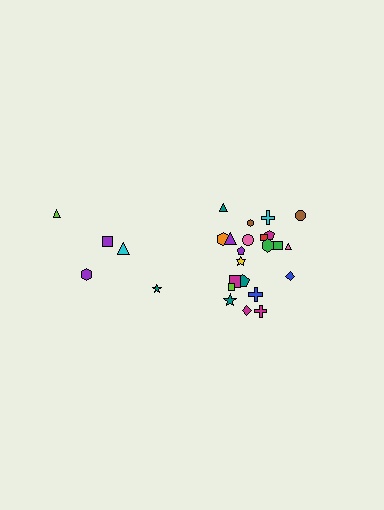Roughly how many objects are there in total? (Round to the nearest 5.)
Roughly 25 objects in total.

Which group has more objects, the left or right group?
The right group.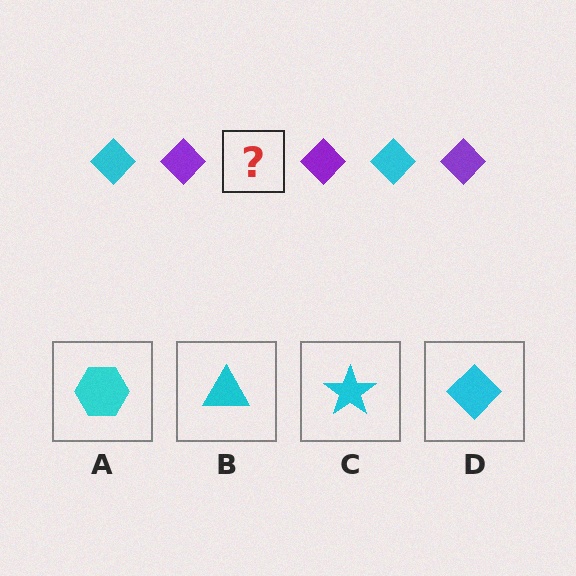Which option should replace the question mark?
Option D.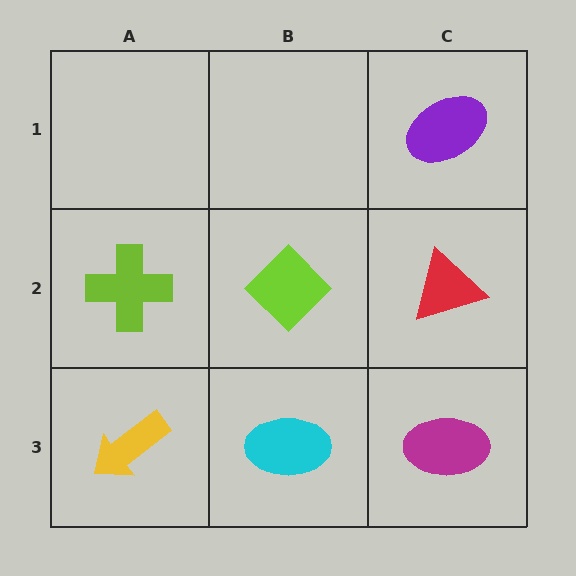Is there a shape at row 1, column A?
No, that cell is empty.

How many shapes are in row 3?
3 shapes.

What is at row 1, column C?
A purple ellipse.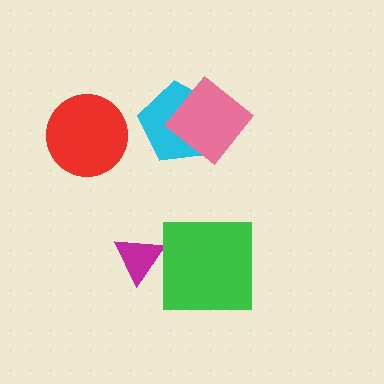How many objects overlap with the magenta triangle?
0 objects overlap with the magenta triangle.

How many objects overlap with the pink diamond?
1 object overlaps with the pink diamond.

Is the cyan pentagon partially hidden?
Yes, it is partially covered by another shape.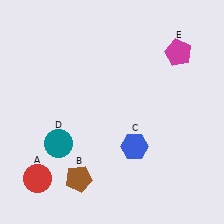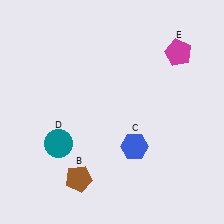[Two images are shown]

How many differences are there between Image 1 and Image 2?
There is 1 difference between the two images.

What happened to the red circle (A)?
The red circle (A) was removed in Image 2. It was in the bottom-left area of Image 1.